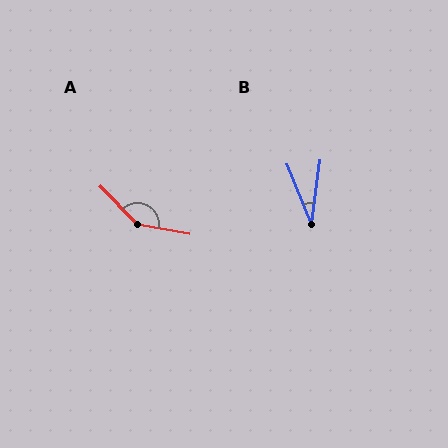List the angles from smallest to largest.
B (29°), A (144°).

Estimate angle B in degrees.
Approximately 29 degrees.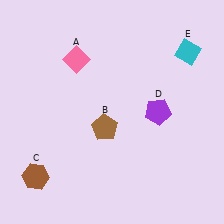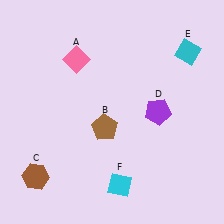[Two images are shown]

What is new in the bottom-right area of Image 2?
A cyan diamond (F) was added in the bottom-right area of Image 2.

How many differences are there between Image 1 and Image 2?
There is 1 difference between the two images.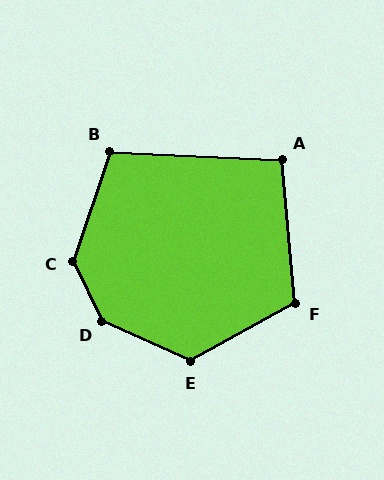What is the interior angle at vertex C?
Approximately 136 degrees (obtuse).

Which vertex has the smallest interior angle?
A, at approximately 98 degrees.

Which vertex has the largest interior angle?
D, at approximately 140 degrees.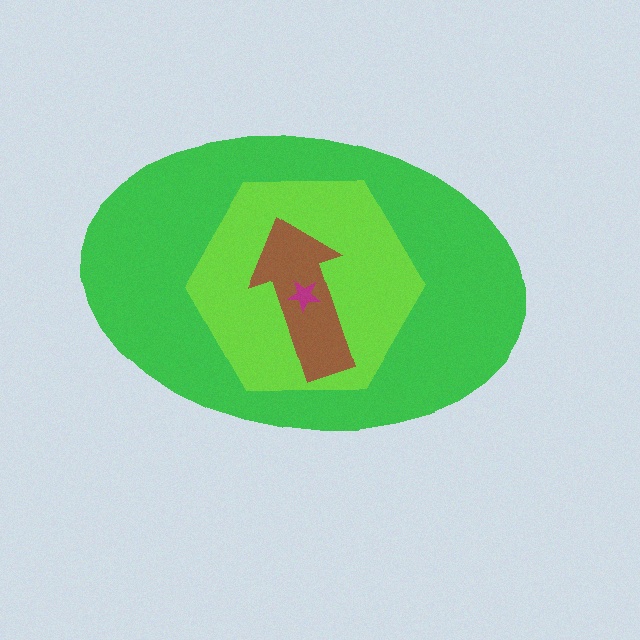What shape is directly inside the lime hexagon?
The brown arrow.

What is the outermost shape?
The green ellipse.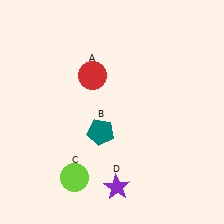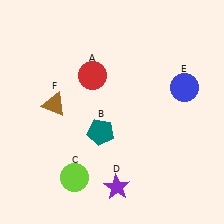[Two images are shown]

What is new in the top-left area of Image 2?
A brown triangle (F) was added in the top-left area of Image 2.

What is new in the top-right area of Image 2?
A blue circle (E) was added in the top-right area of Image 2.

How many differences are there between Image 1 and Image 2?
There are 2 differences between the two images.